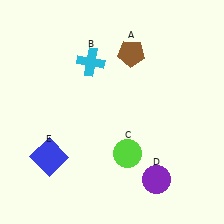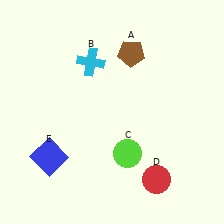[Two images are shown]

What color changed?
The circle (D) changed from purple in Image 1 to red in Image 2.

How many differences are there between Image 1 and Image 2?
There is 1 difference between the two images.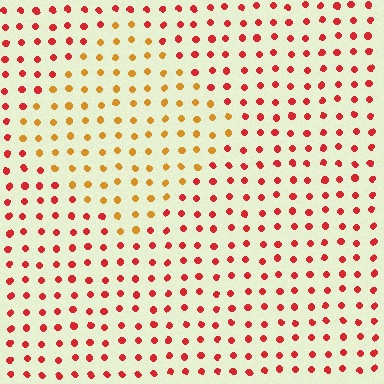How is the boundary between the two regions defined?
The boundary is defined purely by a slight shift in hue (about 40 degrees). Spacing, size, and orientation are identical on both sides.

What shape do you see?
I see a diamond.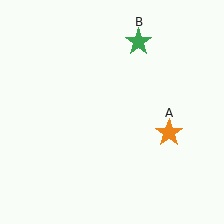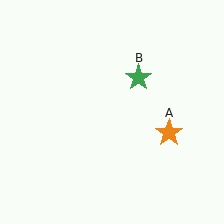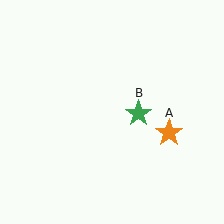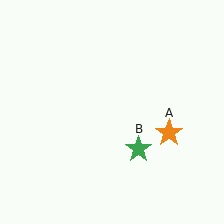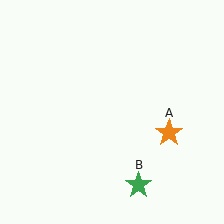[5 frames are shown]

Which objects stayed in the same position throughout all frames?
Orange star (object A) remained stationary.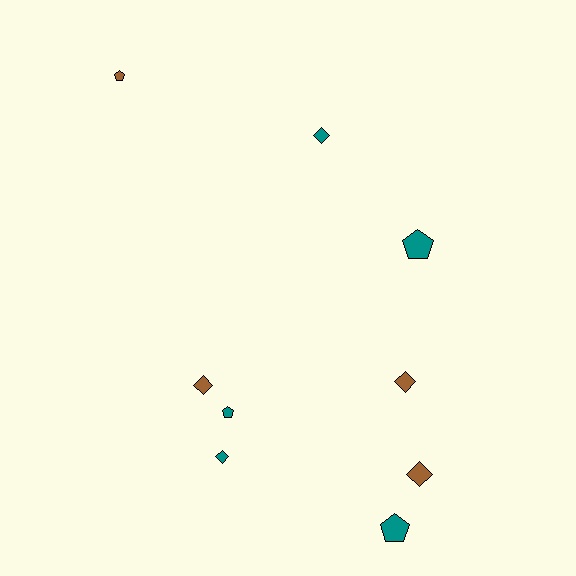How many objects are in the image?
There are 9 objects.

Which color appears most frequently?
Teal, with 5 objects.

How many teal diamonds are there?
There are 2 teal diamonds.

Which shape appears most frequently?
Diamond, with 5 objects.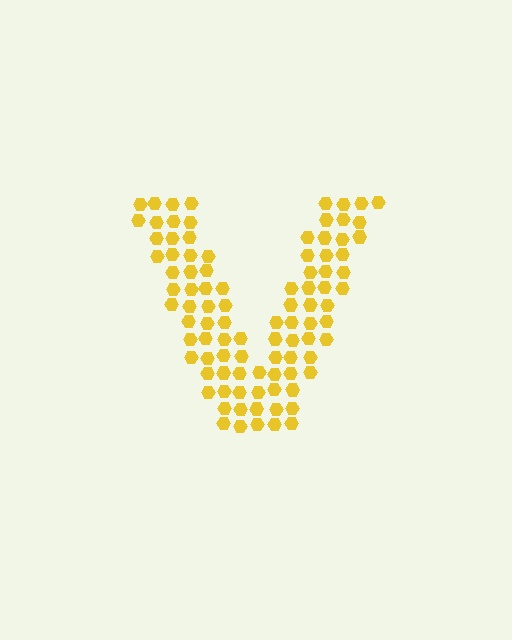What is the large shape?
The large shape is the letter V.